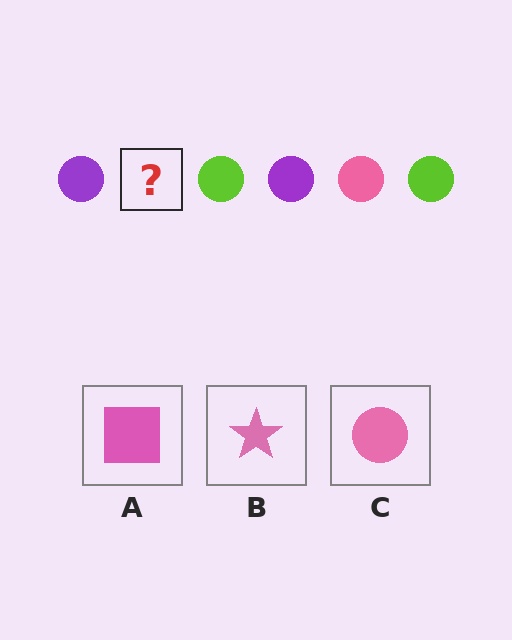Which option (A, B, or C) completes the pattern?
C.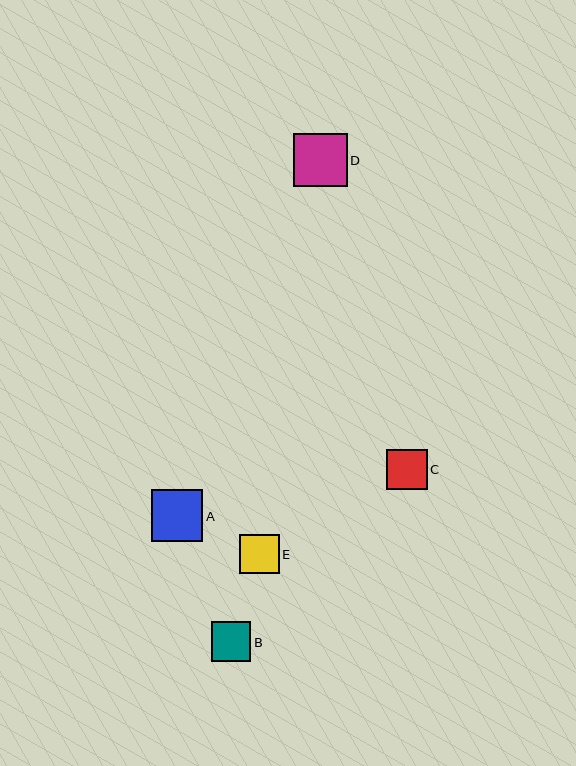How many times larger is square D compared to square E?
Square D is approximately 1.4 times the size of square E.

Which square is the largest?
Square D is the largest with a size of approximately 53 pixels.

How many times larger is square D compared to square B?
Square D is approximately 1.3 times the size of square B.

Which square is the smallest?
Square E is the smallest with a size of approximately 39 pixels.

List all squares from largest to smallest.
From largest to smallest: D, A, C, B, E.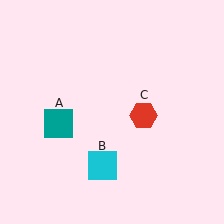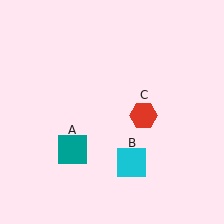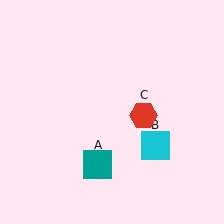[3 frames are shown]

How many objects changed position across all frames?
2 objects changed position: teal square (object A), cyan square (object B).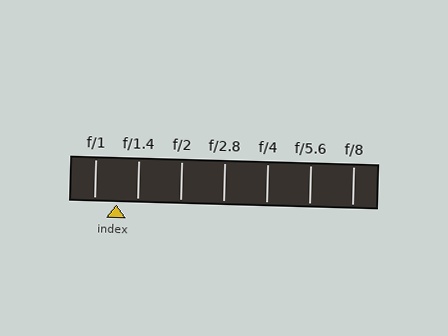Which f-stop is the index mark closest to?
The index mark is closest to f/1.4.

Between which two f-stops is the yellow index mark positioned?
The index mark is between f/1 and f/1.4.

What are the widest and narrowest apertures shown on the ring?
The widest aperture shown is f/1 and the narrowest is f/8.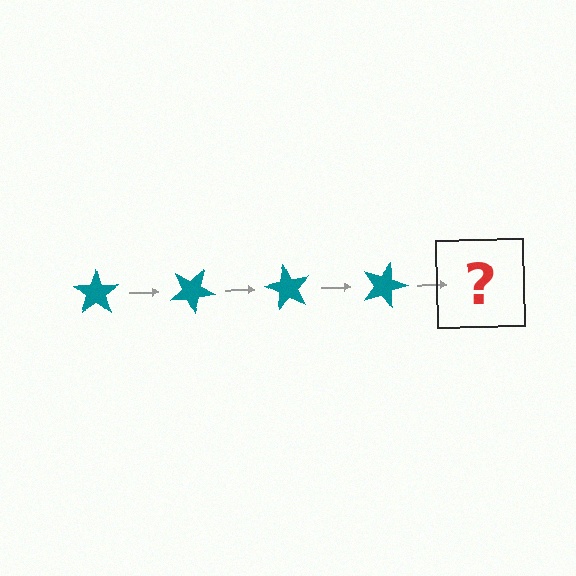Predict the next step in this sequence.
The next step is a teal star rotated 120 degrees.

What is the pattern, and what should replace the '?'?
The pattern is that the star rotates 30 degrees each step. The '?' should be a teal star rotated 120 degrees.